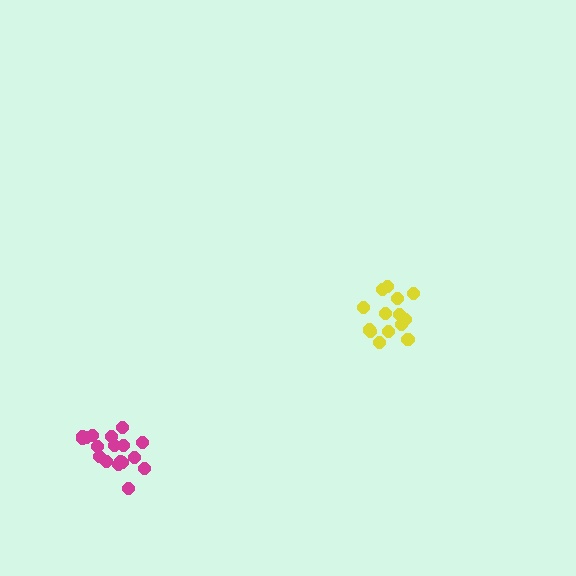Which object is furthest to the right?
The yellow cluster is rightmost.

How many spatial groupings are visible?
There are 2 spatial groupings.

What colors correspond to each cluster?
The clusters are colored: yellow, magenta.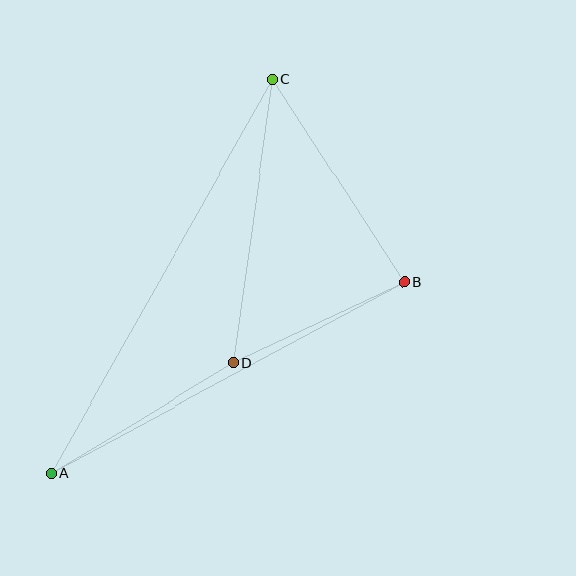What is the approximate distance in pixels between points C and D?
The distance between C and D is approximately 286 pixels.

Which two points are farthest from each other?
Points A and C are farthest from each other.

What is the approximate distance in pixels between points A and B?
The distance between A and B is approximately 402 pixels.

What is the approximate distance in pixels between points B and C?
The distance between B and C is approximately 242 pixels.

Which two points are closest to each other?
Points B and D are closest to each other.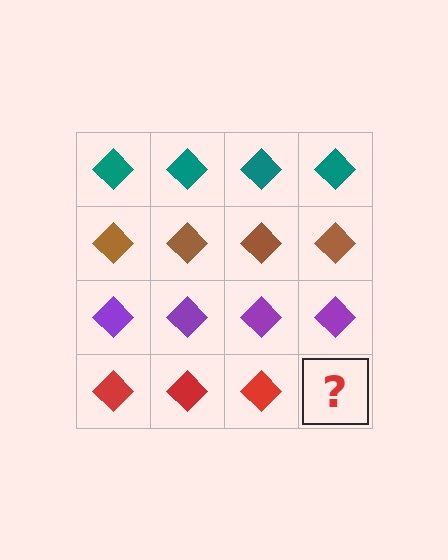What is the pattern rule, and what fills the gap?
The rule is that each row has a consistent color. The gap should be filled with a red diamond.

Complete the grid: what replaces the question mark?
The question mark should be replaced with a red diamond.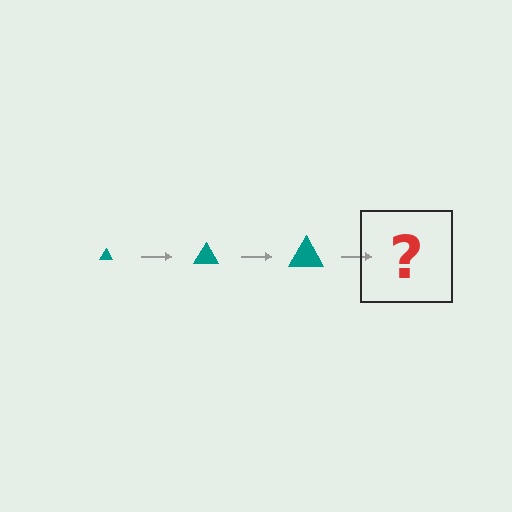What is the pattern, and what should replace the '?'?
The pattern is that the triangle gets progressively larger each step. The '?' should be a teal triangle, larger than the previous one.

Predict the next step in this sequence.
The next step is a teal triangle, larger than the previous one.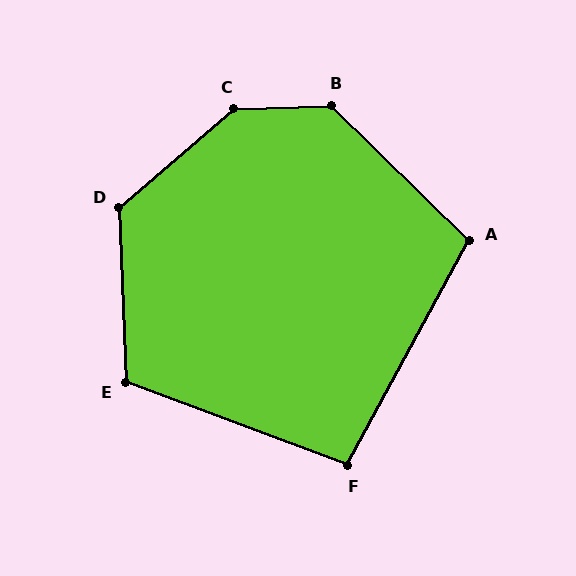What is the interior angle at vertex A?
Approximately 106 degrees (obtuse).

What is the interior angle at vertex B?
Approximately 134 degrees (obtuse).